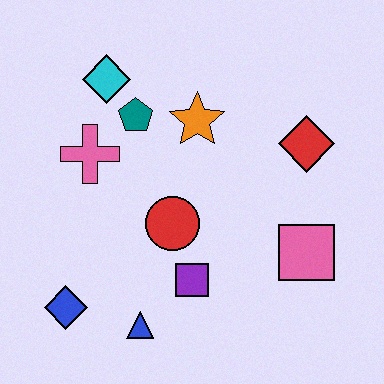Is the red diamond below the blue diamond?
No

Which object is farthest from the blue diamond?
The red diamond is farthest from the blue diamond.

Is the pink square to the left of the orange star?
No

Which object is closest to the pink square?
The red diamond is closest to the pink square.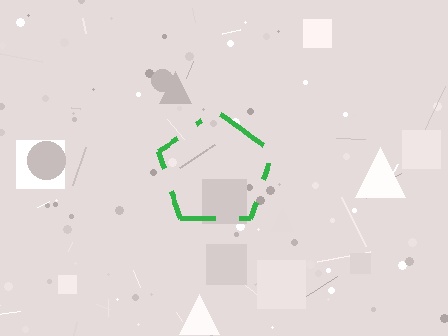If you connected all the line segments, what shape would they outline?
They would outline a pentagon.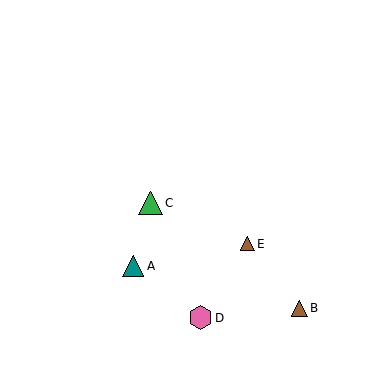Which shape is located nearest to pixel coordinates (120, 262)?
The teal triangle (labeled A) at (133, 266) is nearest to that location.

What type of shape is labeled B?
Shape B is a brown triangle.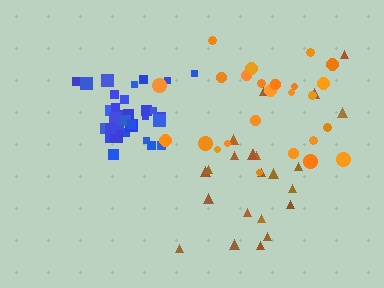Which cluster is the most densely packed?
Blue.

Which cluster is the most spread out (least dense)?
Orange.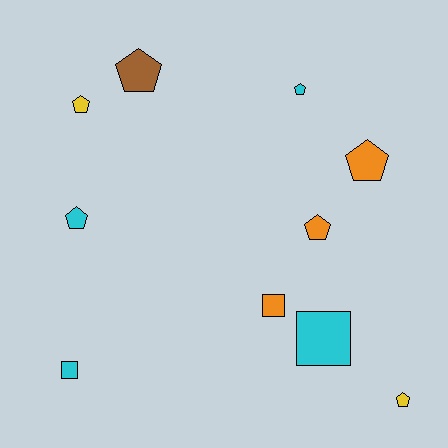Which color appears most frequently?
Cyan, with 4 objects.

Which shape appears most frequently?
Pentagon, with 7 objects.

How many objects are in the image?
There are 10 objects.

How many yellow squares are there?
There are no yellow squares.